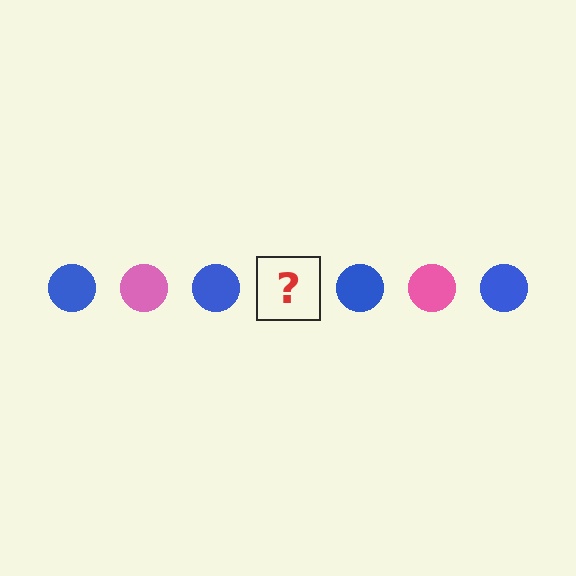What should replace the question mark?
The question mark should be replaced with a pink circle.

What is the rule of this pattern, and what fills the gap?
The rule is that the pattern cycles through blue, pink circles. The gap should be filled with a pink circle.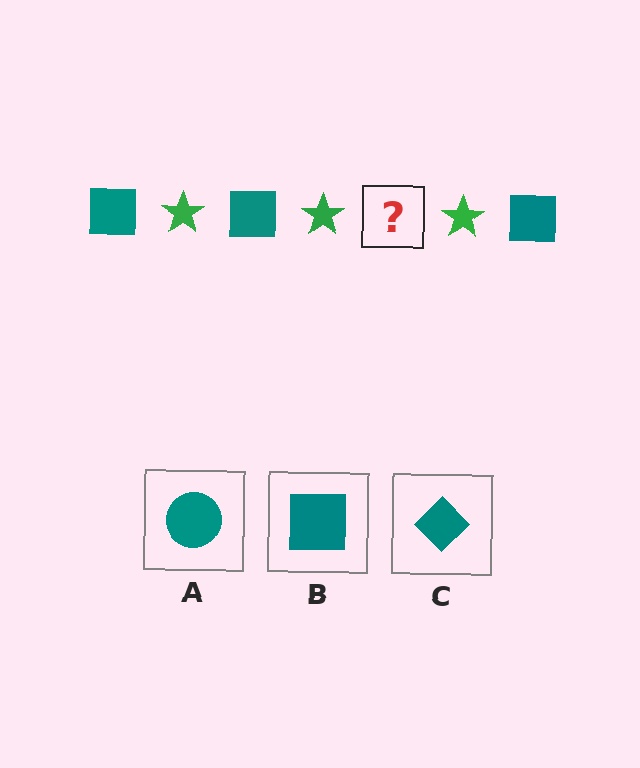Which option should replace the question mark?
Option B.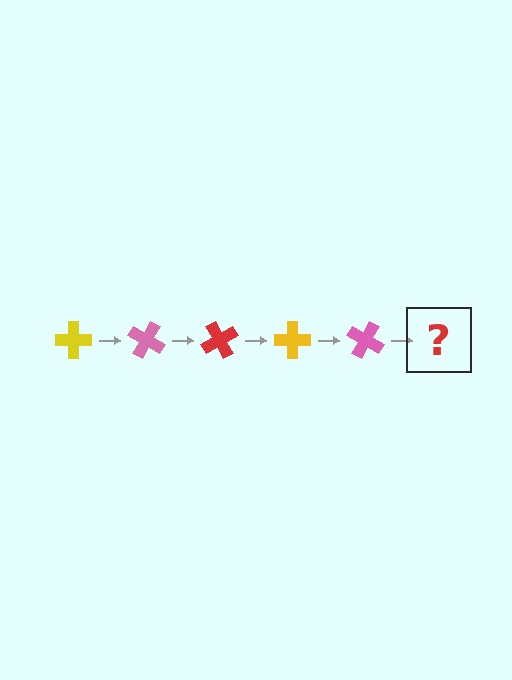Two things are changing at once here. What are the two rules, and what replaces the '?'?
The two rules are that it rotates 30 degrees each step and the color cycles through yellow, pink, and red. The '?' should be a red cross, rotated 150 degrees from the start.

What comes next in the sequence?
The next element should be a red cross, rotated 150 degrees from the start.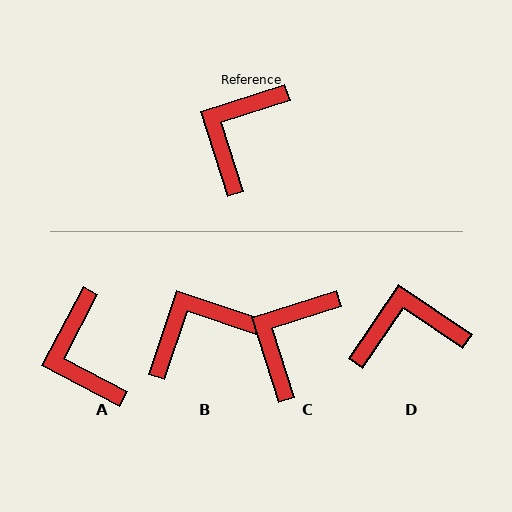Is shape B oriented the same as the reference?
No, it is off by about 36 degrees.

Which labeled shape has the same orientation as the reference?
C.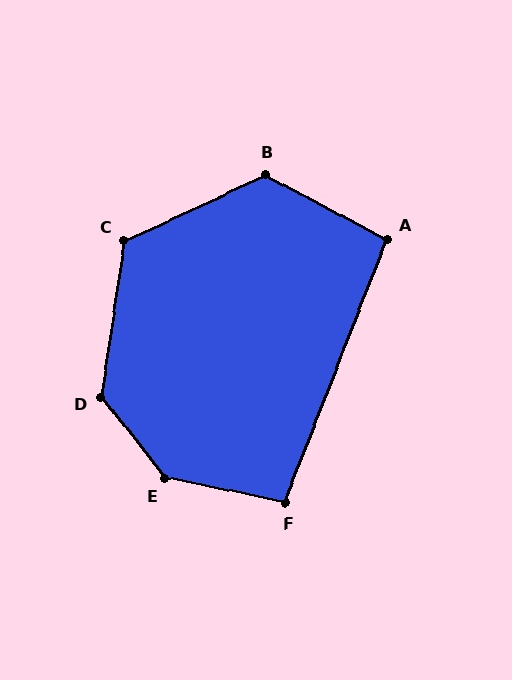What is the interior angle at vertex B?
Approximately 127 degrees (obtuse).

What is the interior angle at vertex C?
Approximately 123 degrees (obtuse).